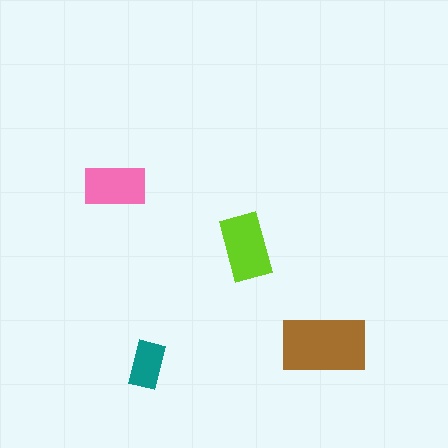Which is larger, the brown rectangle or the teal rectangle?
The brown one.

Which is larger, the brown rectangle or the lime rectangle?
The brown one.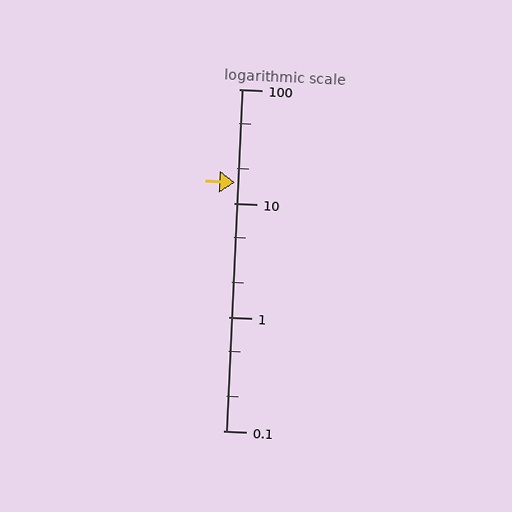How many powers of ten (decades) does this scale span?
The scale spans 3 decades, from 0.1 to 100.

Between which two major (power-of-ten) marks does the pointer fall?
The pointer is between 10 and 100.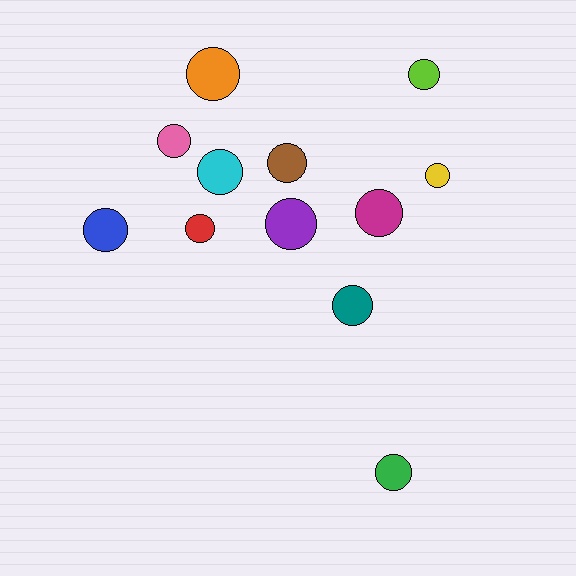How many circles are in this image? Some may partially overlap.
There are 12 circles.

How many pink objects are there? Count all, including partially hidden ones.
There is 1 pink object.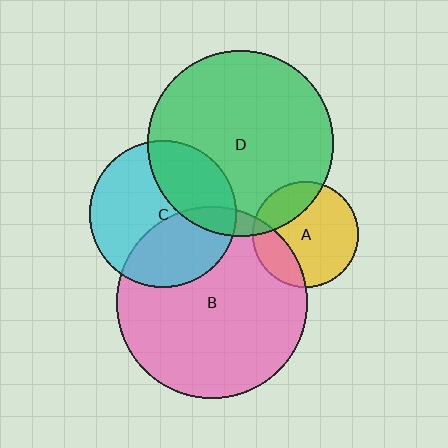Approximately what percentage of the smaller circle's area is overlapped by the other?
Approximately 20%.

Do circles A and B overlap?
Yes.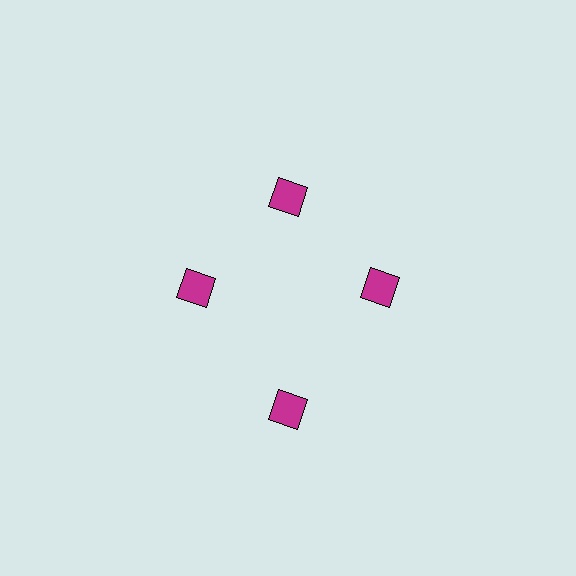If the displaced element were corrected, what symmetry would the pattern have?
It would have 4-fold rotational symmetry — the pattern would map onto itself every 90 degrees.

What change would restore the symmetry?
The symmetry would be restored by moving it inward, back onto the ring so that all 4 squares sit at equal angles and equal distance from the center.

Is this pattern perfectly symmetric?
No. The 4 magenta squares are arranged in a ring, but one element near the 6 o'clock position is pushed outward from the center, breaking the 4-fold rotational symmetry.